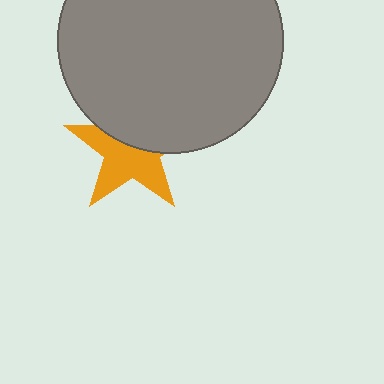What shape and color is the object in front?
The object in front is a gray circle.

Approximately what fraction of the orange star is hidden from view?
Roughly 43% of the orange star is hidden behind the gray circle.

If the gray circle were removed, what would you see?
You would see the complete orange star.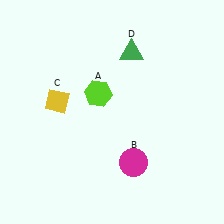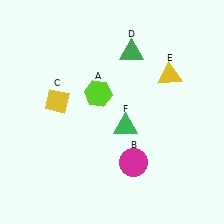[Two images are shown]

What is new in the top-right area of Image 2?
A yellow triangle (E) was added in the top-right area of Image 2.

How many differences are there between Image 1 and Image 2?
There are 2 differences between the two images.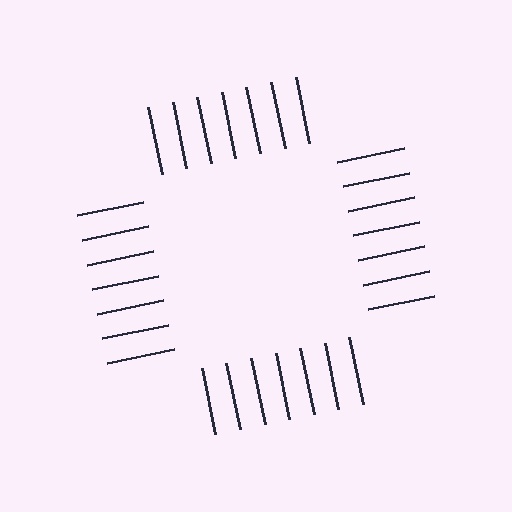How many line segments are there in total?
28 — 7 along each of the 4 edges.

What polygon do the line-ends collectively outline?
An illusory square — the line segments terminate on its edges but no continuous stroke is drawn.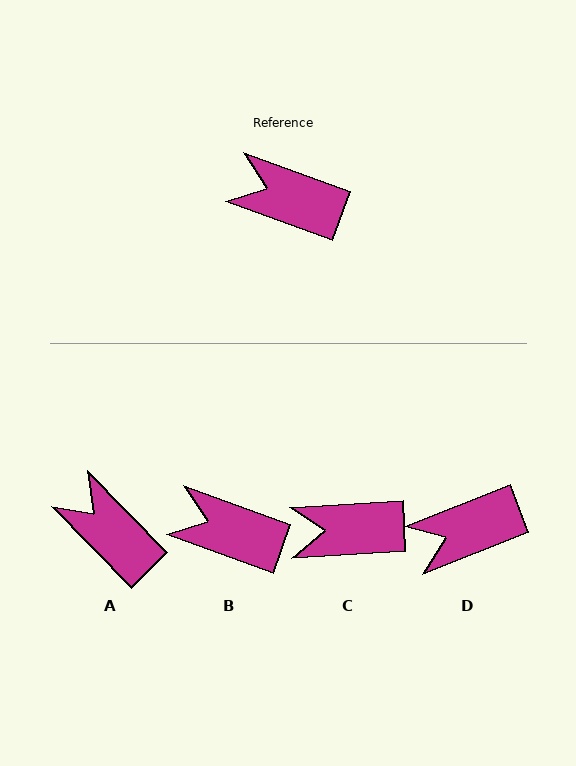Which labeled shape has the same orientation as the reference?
B.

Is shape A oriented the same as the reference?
No, it is off by about 26 degrees.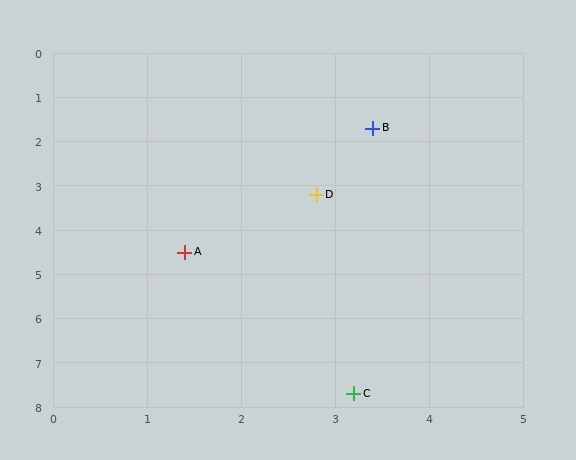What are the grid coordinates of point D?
Point D is at approximately (2.8, 3.2).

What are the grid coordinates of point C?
Point C is at approximately (3.2, 7.7).